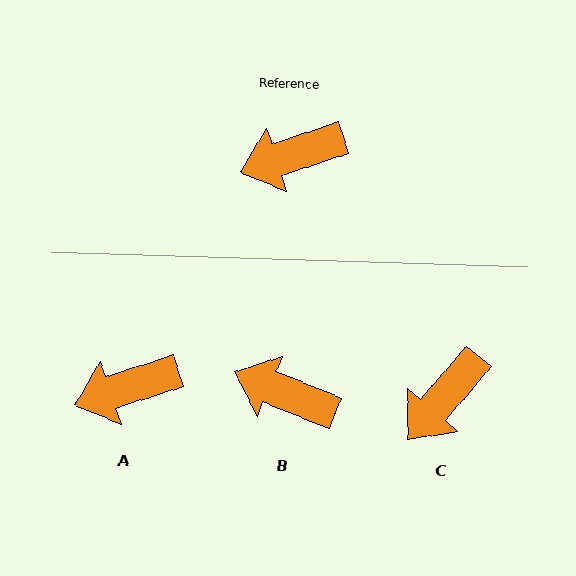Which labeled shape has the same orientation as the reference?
A.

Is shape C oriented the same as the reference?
No, it is off by about 31 degrees.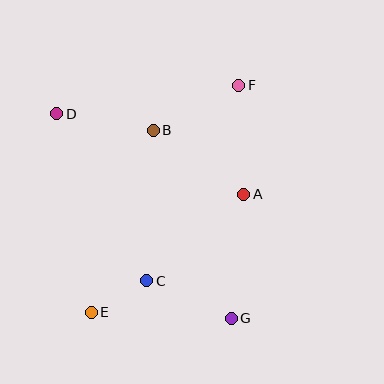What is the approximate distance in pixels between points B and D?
The distance between B and D is approximately 98 pixels.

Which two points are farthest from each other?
Points E and F are farthest from each other.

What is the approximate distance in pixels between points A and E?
The distance between A and E is approximately 193 pixels.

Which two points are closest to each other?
Points C and E are closest to each other.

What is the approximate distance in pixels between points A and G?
The distance between A and G is approximately 124 pixels.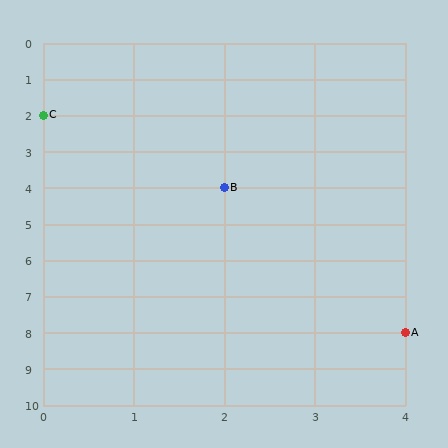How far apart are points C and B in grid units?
Points C and B are 2 columns and 2 rows apart (about 2.8 grid units diagonally).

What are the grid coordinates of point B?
Point B is at grid coordinates (2, 4).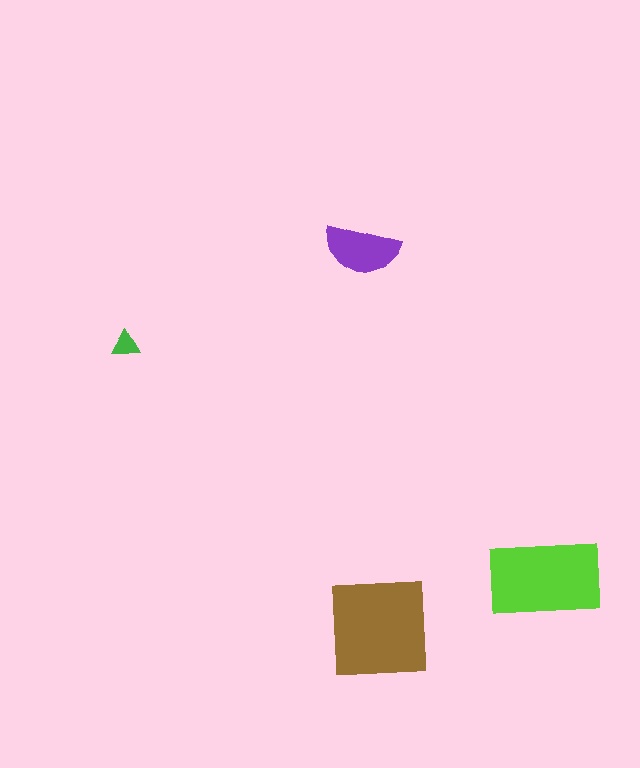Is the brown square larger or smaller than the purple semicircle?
Larger.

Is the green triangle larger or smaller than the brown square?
Smaller.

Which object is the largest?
The brown square.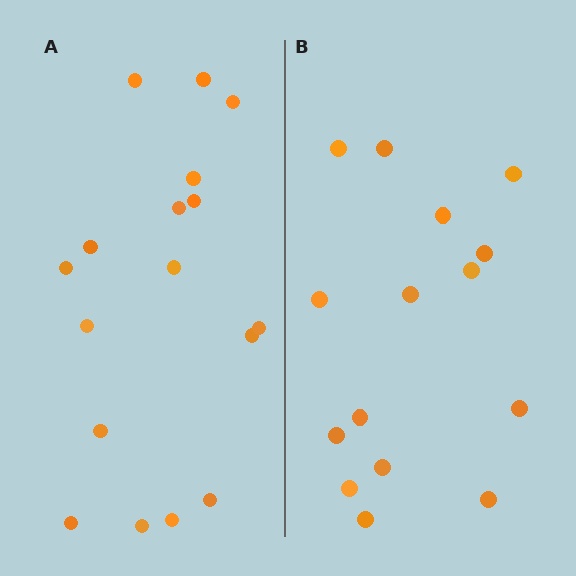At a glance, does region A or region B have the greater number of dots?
Region A (the left region) has more dots.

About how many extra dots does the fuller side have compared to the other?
Region A has just a few more — roughly 2 or 3 more dots than region B.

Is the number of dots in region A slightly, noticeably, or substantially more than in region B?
Region A has only slightly more — the two regions are fairly close. The ratio is roughly 1.1 to 1.